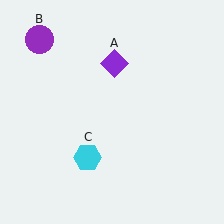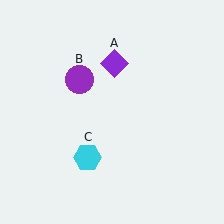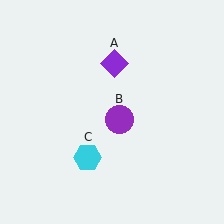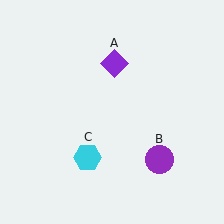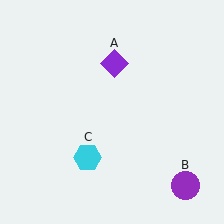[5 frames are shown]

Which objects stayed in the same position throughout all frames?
Purple diamond (object A) and cyan hexagon (object C) remained stationary.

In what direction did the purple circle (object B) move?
The purple circle (object B) moved down and to the right.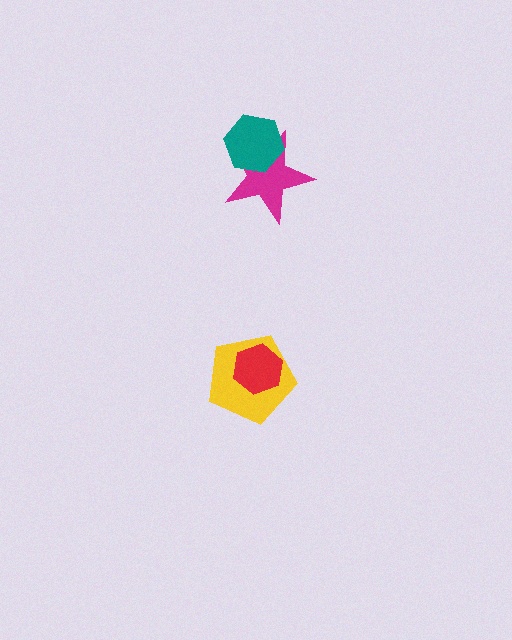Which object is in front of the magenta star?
The teal hexagon is in front of the magenta star.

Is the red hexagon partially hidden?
No, no other shape covers it.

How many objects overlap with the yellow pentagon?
1 object overlaps with the yellow pentagon.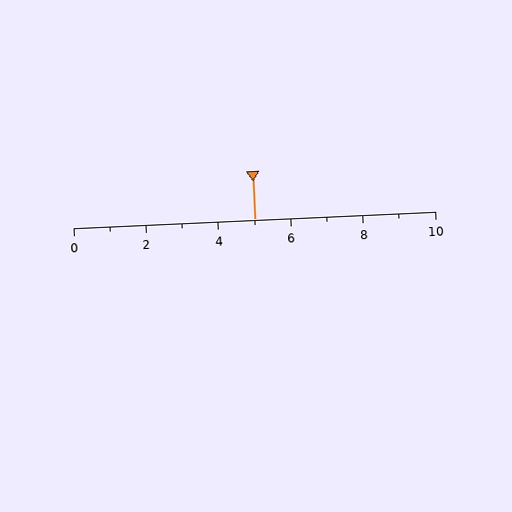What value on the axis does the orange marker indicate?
The marker indicates approximately 5.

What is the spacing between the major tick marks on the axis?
The major ticks are spaced 2 apart.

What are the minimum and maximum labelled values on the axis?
The axis runs from 0 to 10.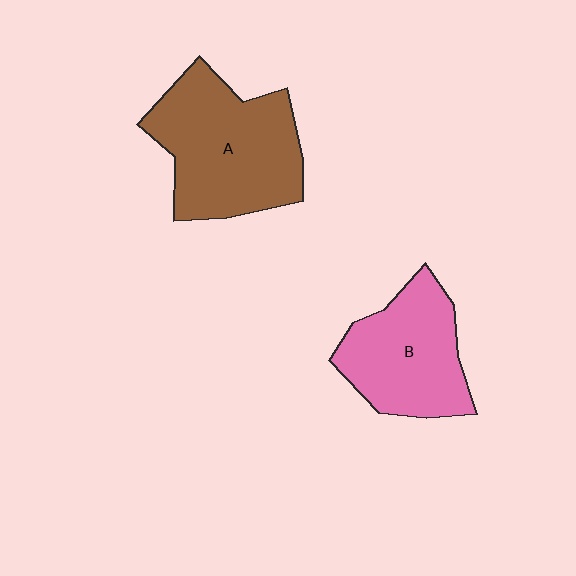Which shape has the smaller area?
Shape B (pink).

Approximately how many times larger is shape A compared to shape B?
Approximately 1.3 times.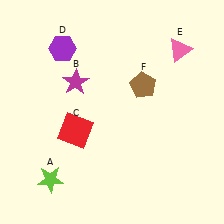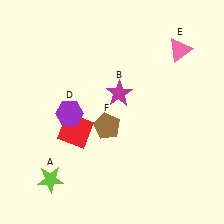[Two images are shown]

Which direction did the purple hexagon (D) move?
The purple hexagon (D) moved down.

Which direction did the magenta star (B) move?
The magenta star (B) moved right.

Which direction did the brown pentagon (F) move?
The brown pentagon (F) moved down.